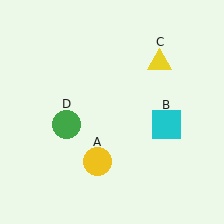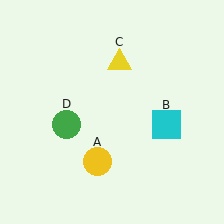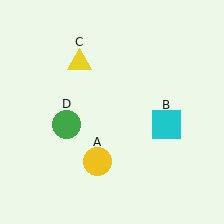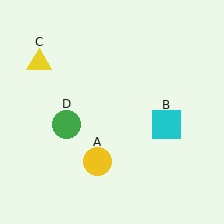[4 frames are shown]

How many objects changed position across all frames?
1 object changed position: yellow triangle (object C).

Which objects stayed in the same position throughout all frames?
Yellow circle (object A) and cyan square (object B) and green circle (object D) remained stationary.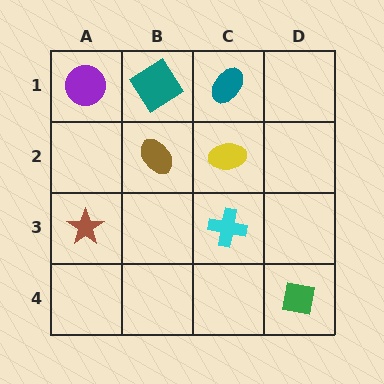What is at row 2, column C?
A yellow ellipse.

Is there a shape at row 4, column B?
No, that cell is empty.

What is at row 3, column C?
A cyan cross.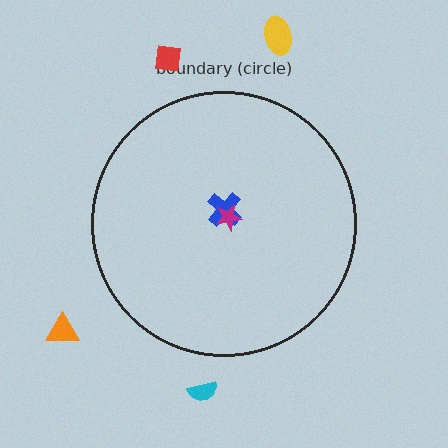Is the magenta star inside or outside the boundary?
Inside.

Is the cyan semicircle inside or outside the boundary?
Outside.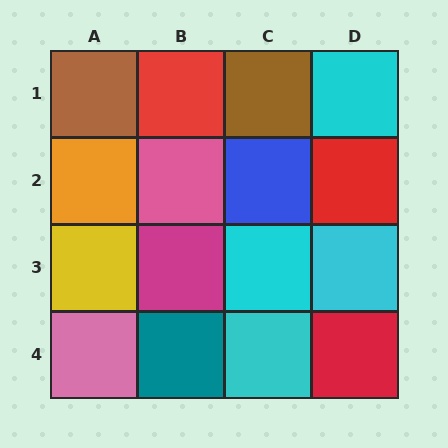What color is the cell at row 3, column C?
Cyan.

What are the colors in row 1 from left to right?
Brown, red, brown, cyan.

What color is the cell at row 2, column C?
Blue.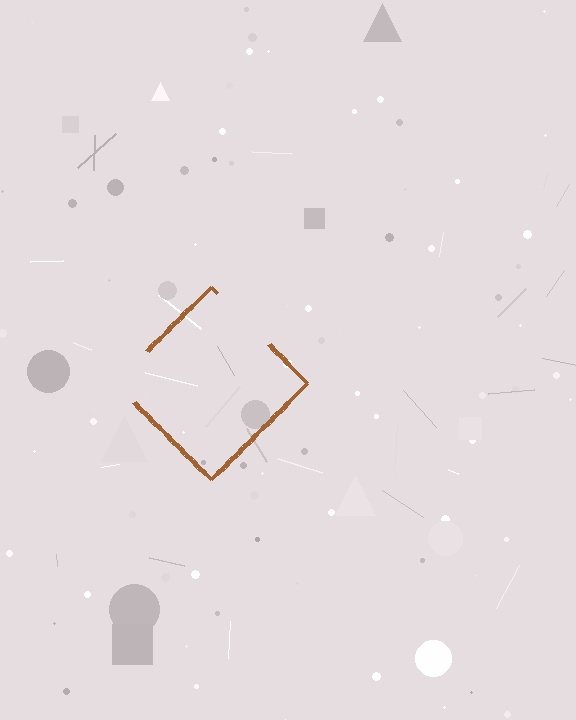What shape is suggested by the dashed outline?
The dashed outline suggests a diamond.